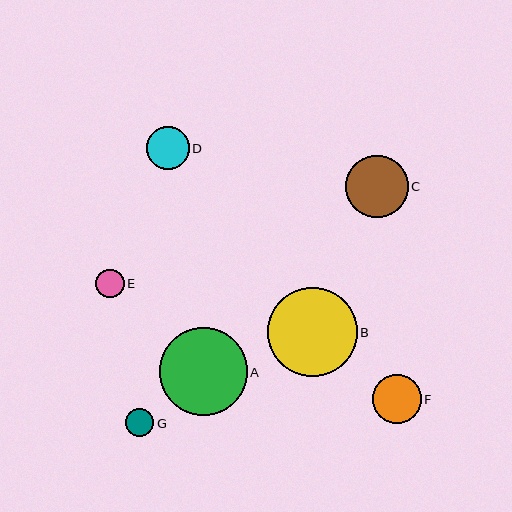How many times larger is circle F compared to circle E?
Circle F is approximately 1.7 times the size of circle E.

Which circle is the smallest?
Circle G is the smallest with a size of approximately 28 pixels.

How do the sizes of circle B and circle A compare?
Circle B and circle A are approximately the same size.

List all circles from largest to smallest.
From largest to smallest: B, A, C, F, D, E, G.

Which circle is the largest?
Circle B is the largest with a size of approximately 89 pixels.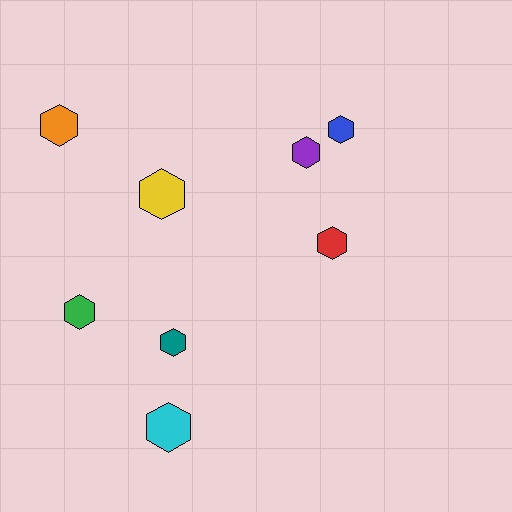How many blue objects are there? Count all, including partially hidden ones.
There is 1 blue object.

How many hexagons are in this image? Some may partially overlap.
There are 8 hexagons.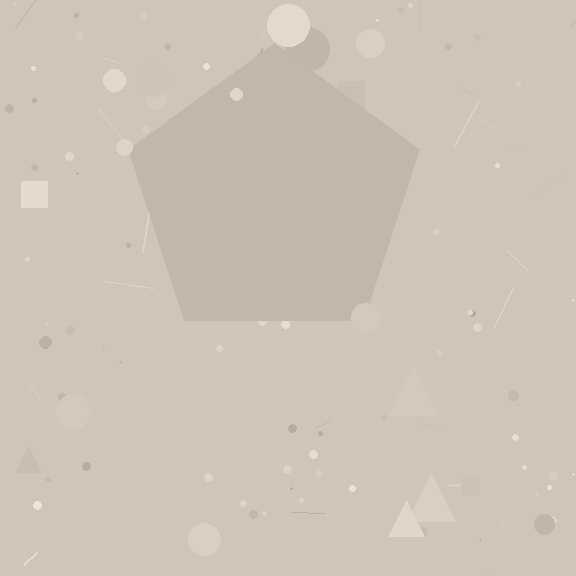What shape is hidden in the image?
A pentagon is hidden in the image.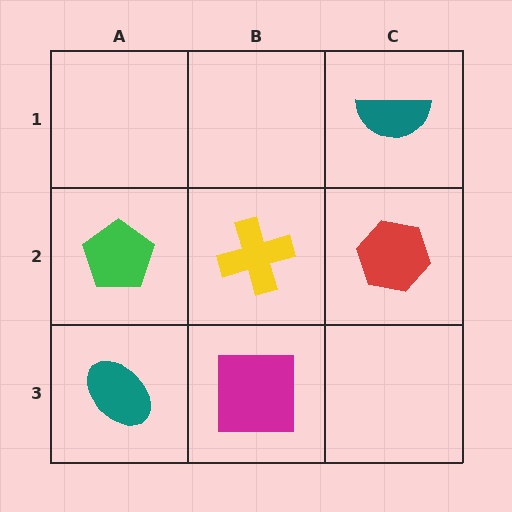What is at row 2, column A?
A green pentagon.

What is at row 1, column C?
A teal semicircle.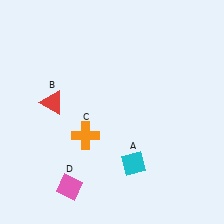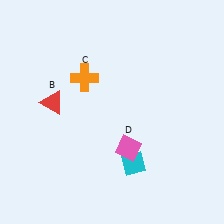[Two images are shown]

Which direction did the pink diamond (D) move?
The pink diamond (D) moved right.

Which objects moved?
The objects that moved are: the orange cross (C), the pink diamond (D).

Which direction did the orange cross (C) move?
The orange cross (C) moved up.